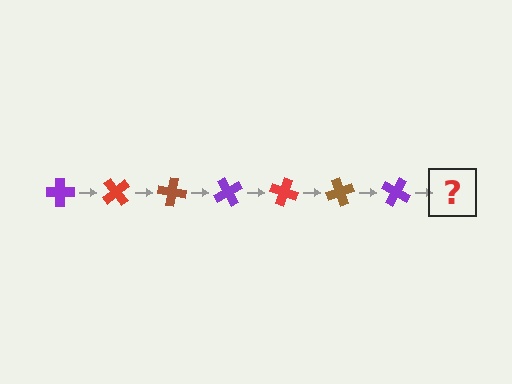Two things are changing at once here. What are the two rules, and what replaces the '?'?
The two rules are that it rotates 50 degrees each step and the color cycles through purple, red, and brown. The '?' should be a red cross, rotated 350 degrees from the start.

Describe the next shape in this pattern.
It should be a red cross, rotated 350 degrees from the start.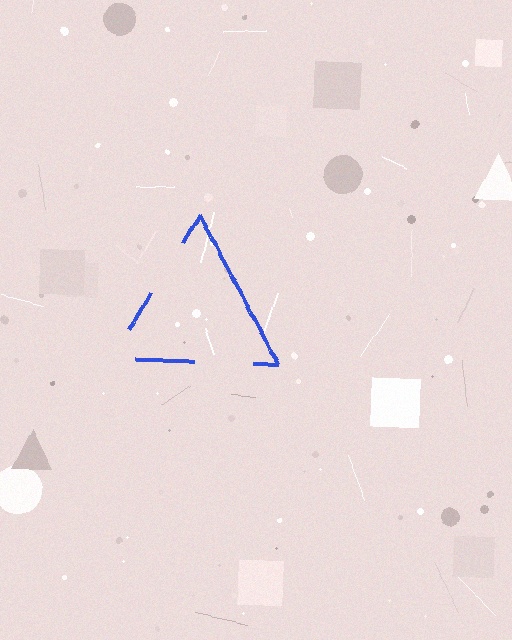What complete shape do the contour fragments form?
The contour fragments form a triangle.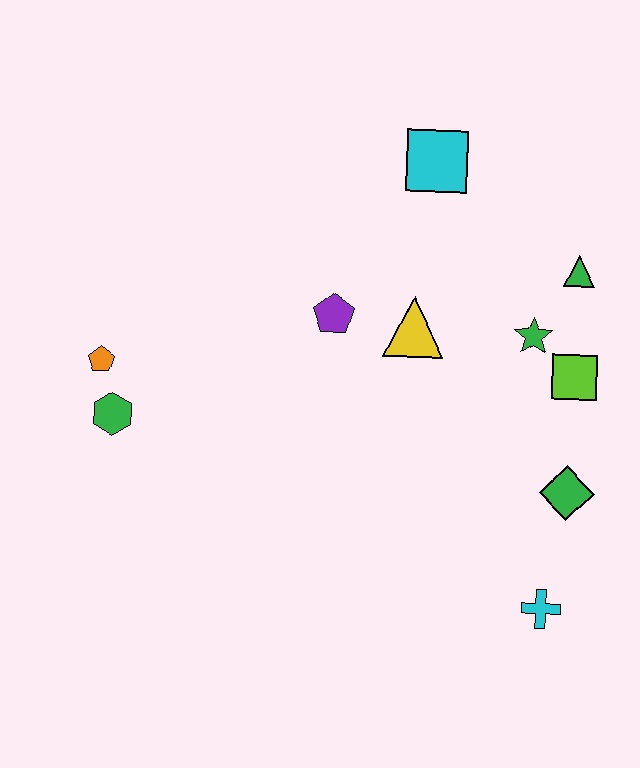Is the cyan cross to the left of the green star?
No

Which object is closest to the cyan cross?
The green diamond is closest to the cyan cross.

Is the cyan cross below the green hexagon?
Yes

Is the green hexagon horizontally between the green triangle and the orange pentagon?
Yes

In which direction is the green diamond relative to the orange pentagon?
The green diamond is to the right of the orange pentagon.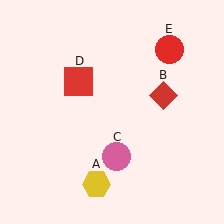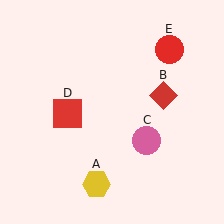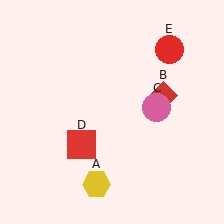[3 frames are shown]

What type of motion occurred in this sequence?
The pink circle (object C), red square (object D) rotated counterclockwise around the center of the scene.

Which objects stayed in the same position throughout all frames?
Yellow hexagon (object A) and red diamond (object B) and red circle (object E) remained stationary.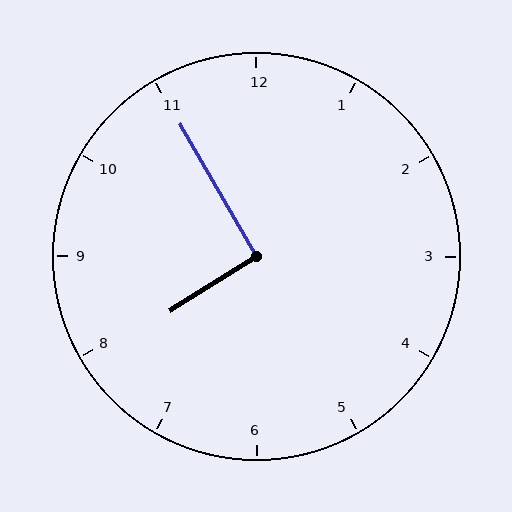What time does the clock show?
7:55.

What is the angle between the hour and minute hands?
Approximately 92 degrees.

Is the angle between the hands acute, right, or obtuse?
It is right.